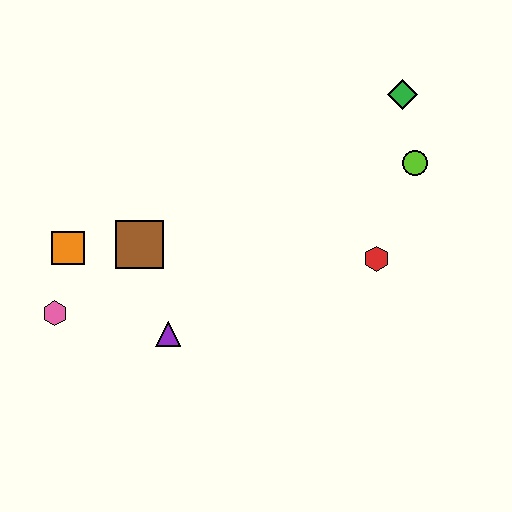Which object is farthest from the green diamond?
The pink hexagon is farthest from the green diamond.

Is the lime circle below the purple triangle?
No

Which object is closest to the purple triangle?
The brown square is closest to the purple triangle.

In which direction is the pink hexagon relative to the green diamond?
The pink hexagon is to the left of the green diamond.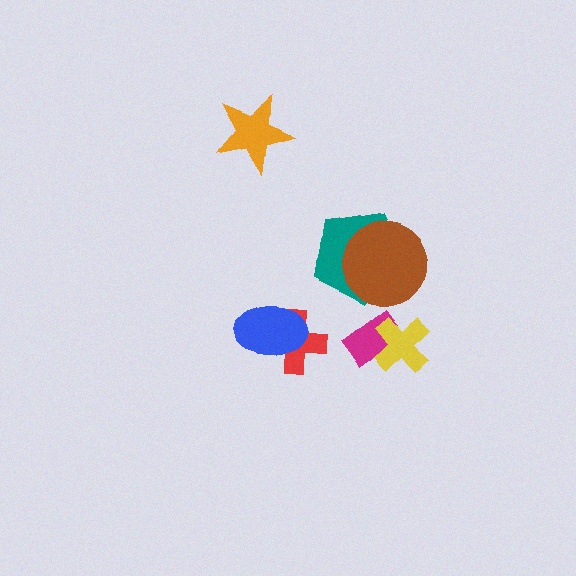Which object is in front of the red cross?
The blue ellipse is in front of the red cross.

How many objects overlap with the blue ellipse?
1 object overlaps with the blue ellipse.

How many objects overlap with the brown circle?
1 object overlaps with the brown circle.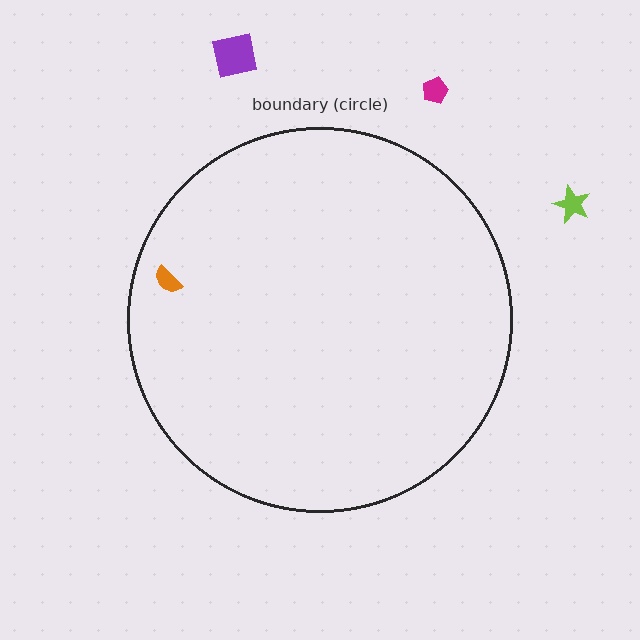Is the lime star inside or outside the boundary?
Outside.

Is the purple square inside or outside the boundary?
Outside.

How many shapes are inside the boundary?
1 inside, 3 outside.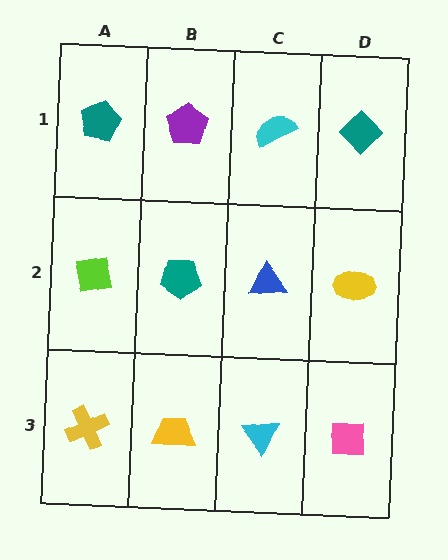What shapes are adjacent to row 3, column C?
A blue triangle (row 2, column C), a yellow trapezoid (row 3, column B), a pink square (row 3, column D).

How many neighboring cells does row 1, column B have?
3.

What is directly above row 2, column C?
A cyan semicircle.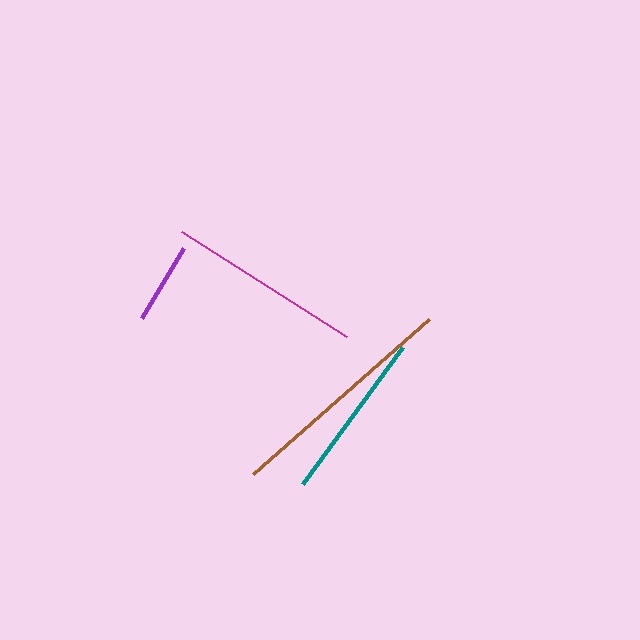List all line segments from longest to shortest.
From longest to shortest: brown, magenta, teal, purple.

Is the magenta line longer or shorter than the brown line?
The brown line is longer than the magenta line.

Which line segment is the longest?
The brown line is the longest at approximately 235 pixels.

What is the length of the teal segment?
The teal segment is approximately 169 pixels long.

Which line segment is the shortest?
The purple line is the shortest at approximately 81 pixels.